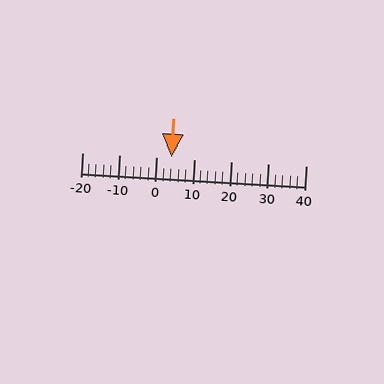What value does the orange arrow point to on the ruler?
The orange arrow points to approximately 4.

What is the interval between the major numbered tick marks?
The major tick marks are spaced 10 units apart.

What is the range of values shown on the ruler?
The ruler shows values from -20 to 40.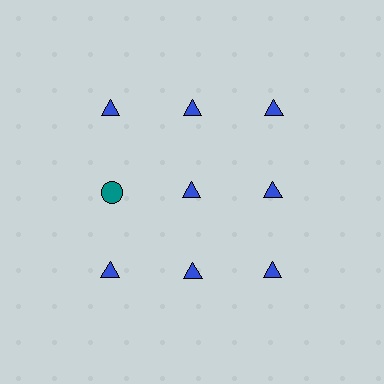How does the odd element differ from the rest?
It differs in both color (teal instead of blue) and shape (circle instead of triangle).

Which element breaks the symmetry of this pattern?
The teal circle in the second row, leftmost column breaks the symmetry. All other shapes are blue triangles.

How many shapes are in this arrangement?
There are 9 shapes arranged in a grid pattern.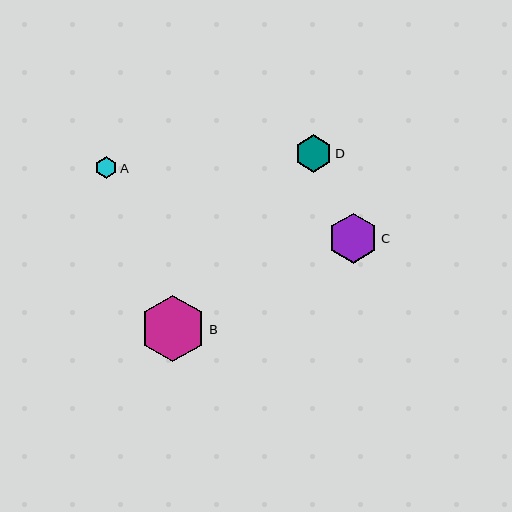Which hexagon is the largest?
Hexagon B is the largest with a size of approximately 67 pixels.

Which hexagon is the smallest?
Hexagon A is the smallest with a size of approximately 22 pixels.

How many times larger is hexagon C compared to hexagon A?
Hexagon C is approximately 2.3 times the size of hexagon A.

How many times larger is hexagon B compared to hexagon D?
Hexagon B is approximately 1.8 times the size of hexagon D.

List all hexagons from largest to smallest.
From largest to smallest: B, C, D, A.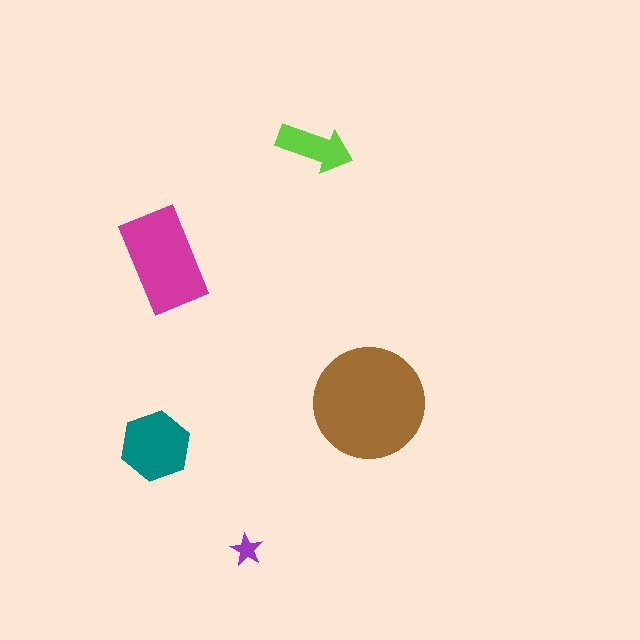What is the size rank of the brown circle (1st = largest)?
1st.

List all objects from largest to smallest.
The brown circle, the magenta rectangle, the teal hexagon, the lime arrow, the purple star.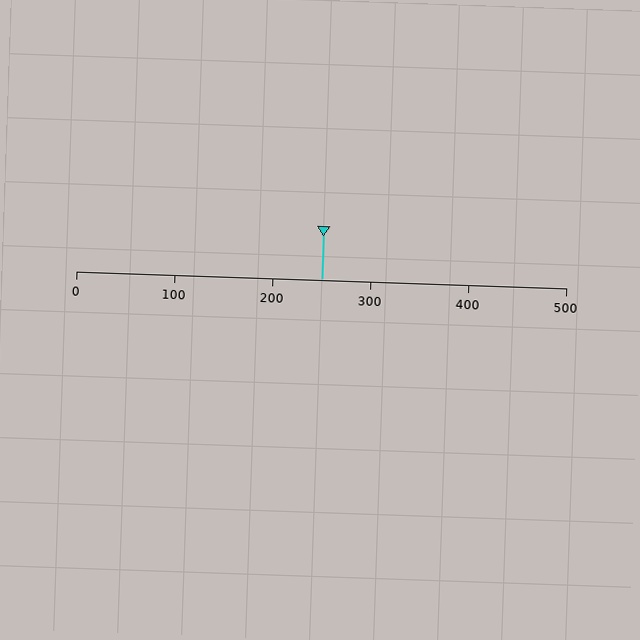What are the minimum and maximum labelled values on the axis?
The axis runs from 0 to 500.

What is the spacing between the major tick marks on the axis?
The major ticks are spaced 100 apart.